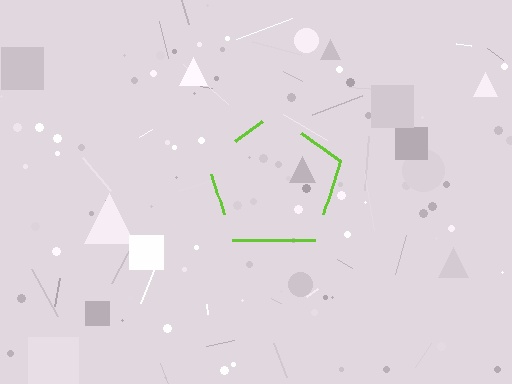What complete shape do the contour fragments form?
The contour fragments form a pentagon.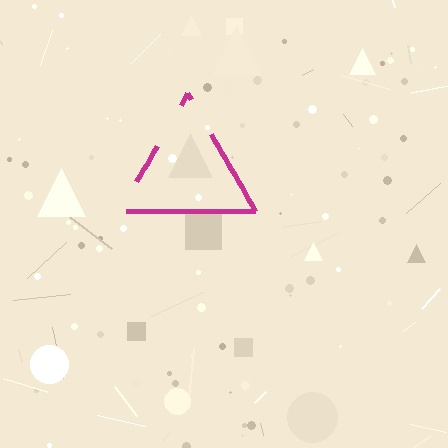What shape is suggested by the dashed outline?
The dashed outline suggests a triangle.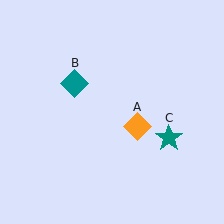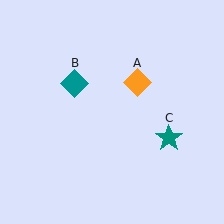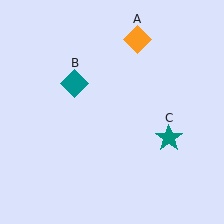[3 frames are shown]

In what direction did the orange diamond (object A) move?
The orange diamond (object A) moved up.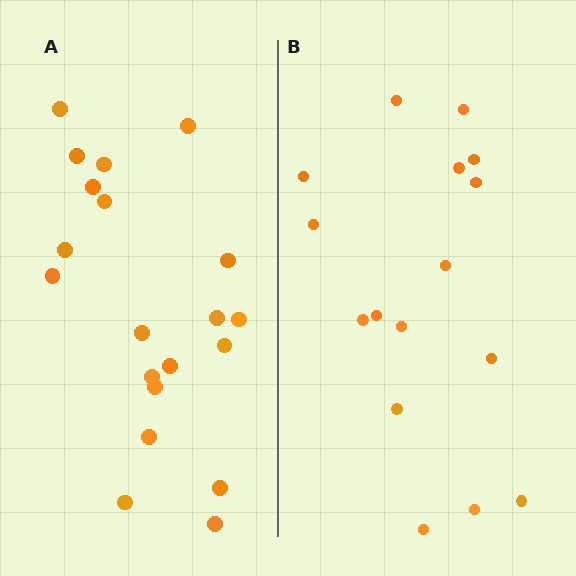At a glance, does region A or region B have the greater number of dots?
Region A (the left region) has more dots.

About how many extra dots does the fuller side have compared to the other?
Region A has about 4 more dots than region B.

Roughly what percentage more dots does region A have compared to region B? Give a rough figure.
About 25% more.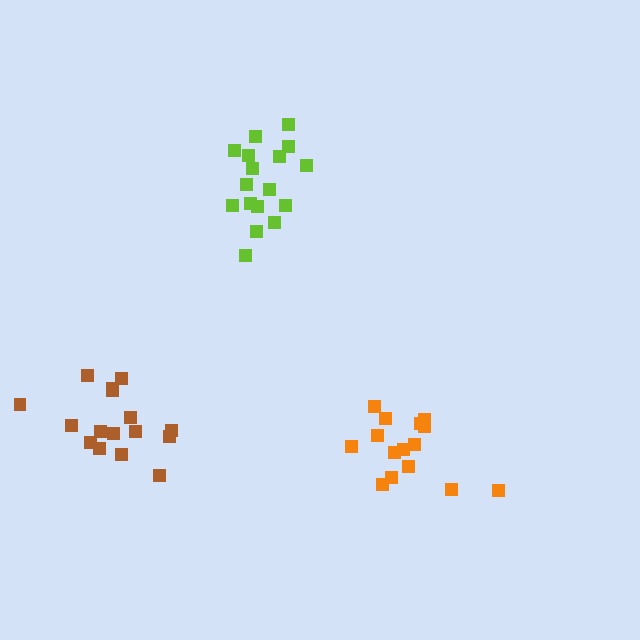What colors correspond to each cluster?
The clusters are colored: brown, orange, lime.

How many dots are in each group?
Group 1: 16 dots, Group 2: 15 dots, Group 3: 17 dots (48 total).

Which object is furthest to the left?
The brown cluster is leftmost.